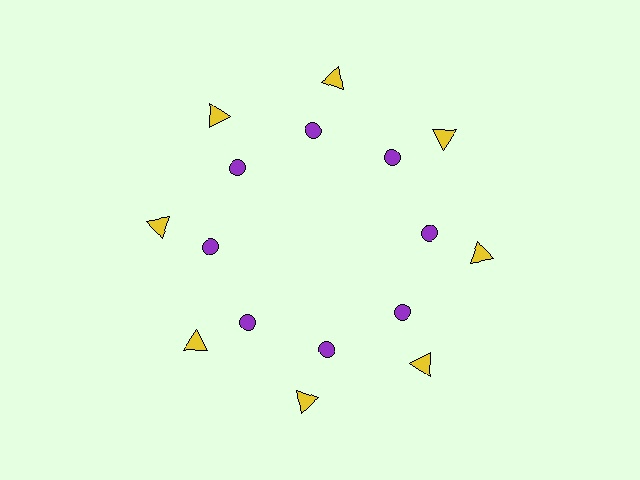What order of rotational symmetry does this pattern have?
This pattern has 8-fold rotational symmetry.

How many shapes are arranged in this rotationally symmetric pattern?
There are 16 shapes, arranged in 8 groups of 2.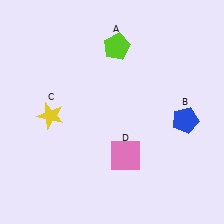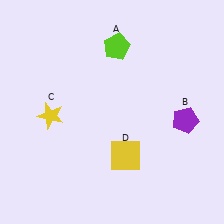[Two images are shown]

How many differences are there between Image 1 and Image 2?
There are 2 differences between the two images.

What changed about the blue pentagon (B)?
In Image 1, B is blue. In Image 2, it changed to purple.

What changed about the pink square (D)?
In Image 1, D is pink. In Image 2, it changed to yellow.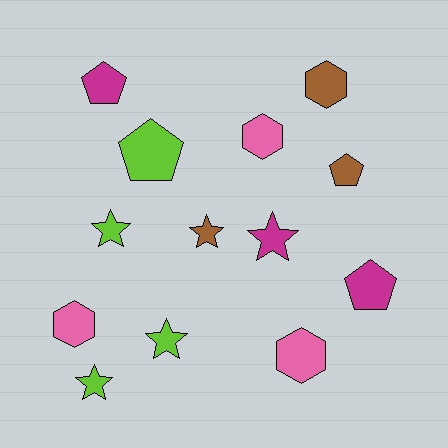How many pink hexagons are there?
There are 3 pink hexagons.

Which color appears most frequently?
Lime, with 4 objects.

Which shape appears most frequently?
Star, with 5 objects.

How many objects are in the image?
There are 13 objects.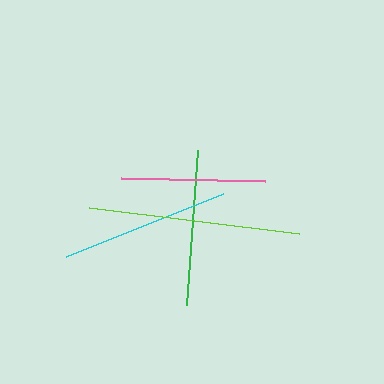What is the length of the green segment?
The green segment is approximately 156 pixels long.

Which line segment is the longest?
The lime line is the longest at approximately 212 pixels.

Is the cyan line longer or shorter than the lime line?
The lime line is longer than the cyan line.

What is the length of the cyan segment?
The cyan segment is approximately 169 pixels long.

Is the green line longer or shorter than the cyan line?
The cyan line is longer than the green line.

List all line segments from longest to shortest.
From longest to shortest: lime, cyan, green, pink.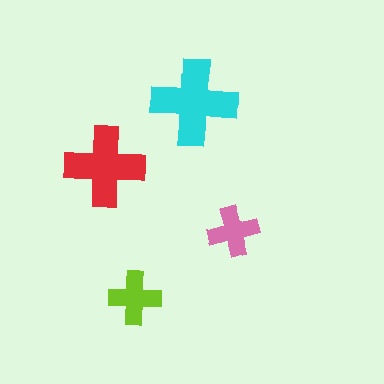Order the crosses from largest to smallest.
the cyan one, the red one, the lime one, the pink one.